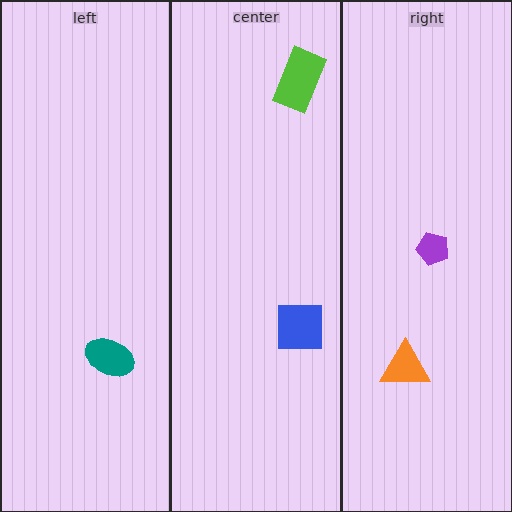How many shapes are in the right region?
2.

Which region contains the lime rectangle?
The center region.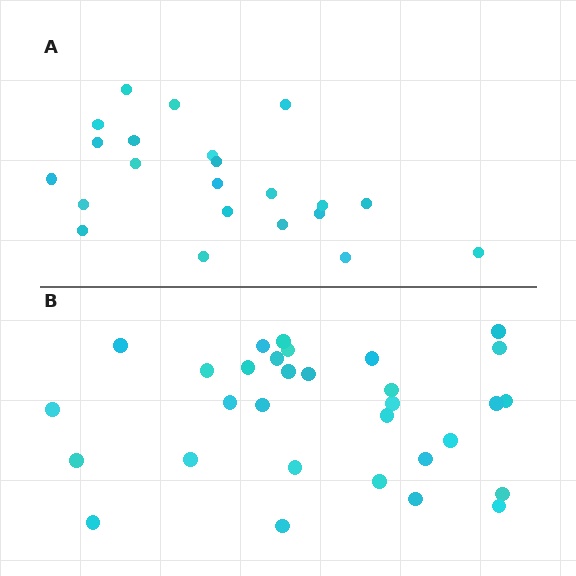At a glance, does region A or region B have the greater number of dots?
Region B (the bottom region) has more dots.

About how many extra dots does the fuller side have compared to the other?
Region B has roughly 8 or so more dots than region A.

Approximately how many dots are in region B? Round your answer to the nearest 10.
About 30 dots. (The exact count is 31, which rounds to 30.)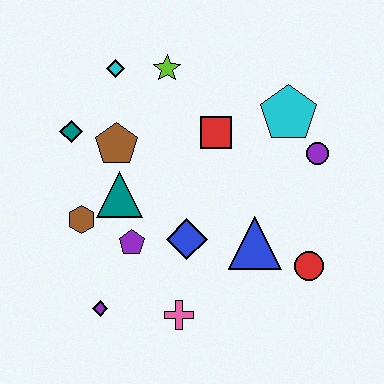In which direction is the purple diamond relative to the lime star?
The purple diamond is below the lime star.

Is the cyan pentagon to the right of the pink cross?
Yes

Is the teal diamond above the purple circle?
Yes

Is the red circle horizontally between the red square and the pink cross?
No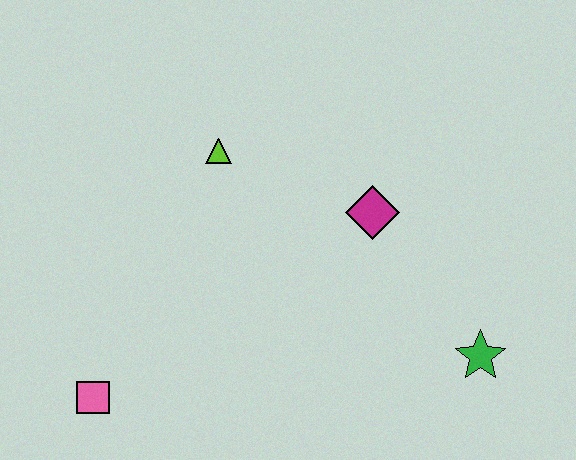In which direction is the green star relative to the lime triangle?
The green star is to the right of the lime triangle.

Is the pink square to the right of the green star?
No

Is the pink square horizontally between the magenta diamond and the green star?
No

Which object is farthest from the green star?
The pink square is farthest from the green star.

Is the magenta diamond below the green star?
No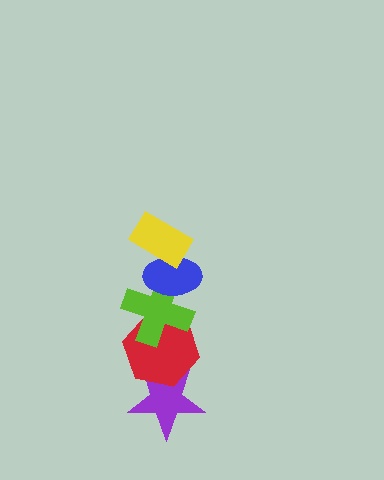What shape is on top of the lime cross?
The blue ellipse is on top of the lime cross.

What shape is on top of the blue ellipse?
The yellow rectangle is on top of the blue ellipse.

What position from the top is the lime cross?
The lime cross is 3rd from the top.